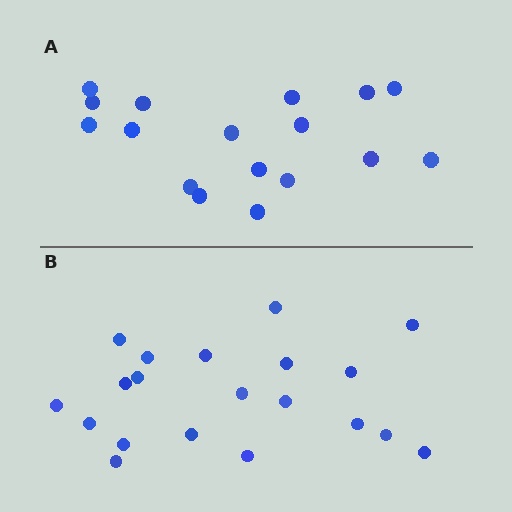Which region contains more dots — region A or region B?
Region B (the bottom region) has more dots.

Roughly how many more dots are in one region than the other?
Region B has just a few more — roughly 2 or 3 more dots than region A.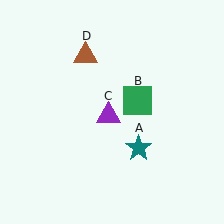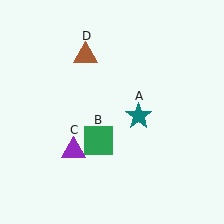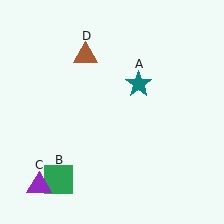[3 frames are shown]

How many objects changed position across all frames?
3 objects changed position: teal star (object A), green square (object B), purple triangle (object C).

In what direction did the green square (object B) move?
The green square (object B) moved down and to the left.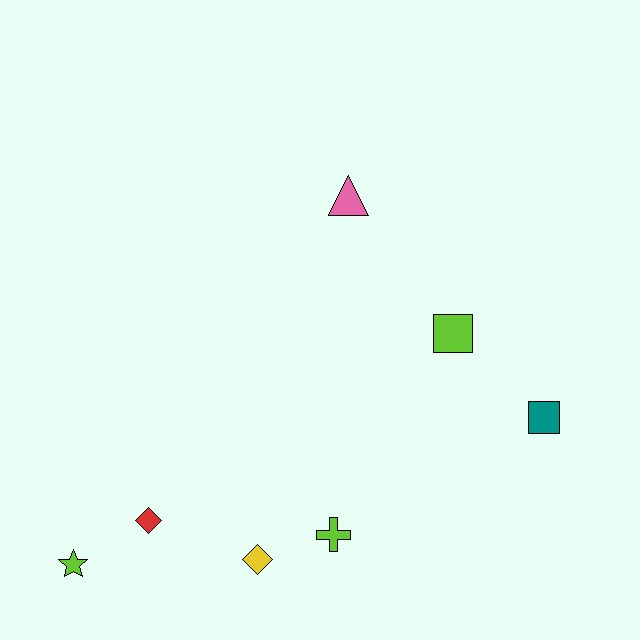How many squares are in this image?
There are 2 squares.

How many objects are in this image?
There are 7 objects.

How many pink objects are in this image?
There is 1 pink object.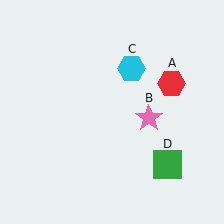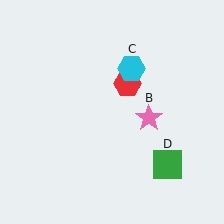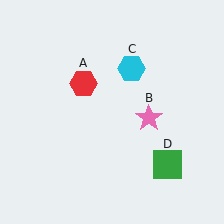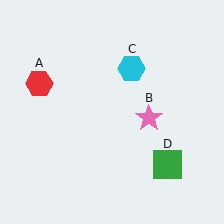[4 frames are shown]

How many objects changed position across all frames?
1 object changed position: red hexagon (object A).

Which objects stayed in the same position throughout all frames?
Pink star (object B) and cyan hexagon (object C) and green square (object D) remained stationary.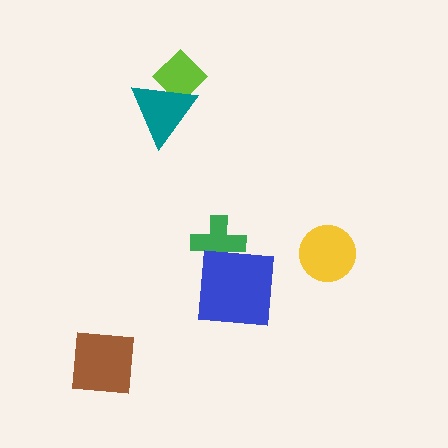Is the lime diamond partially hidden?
Yes, it is partially covered by another shape.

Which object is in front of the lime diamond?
The teal triangle is in front of the lime diamond.